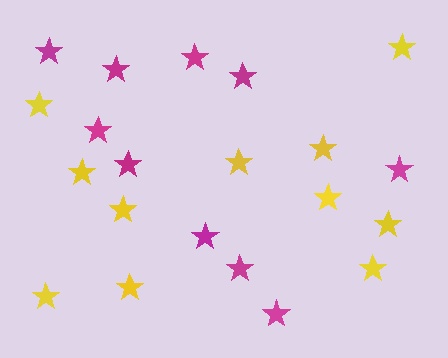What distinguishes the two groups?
There are 2 groups: one group of yellow stars (11) and one group of magenta stars (10).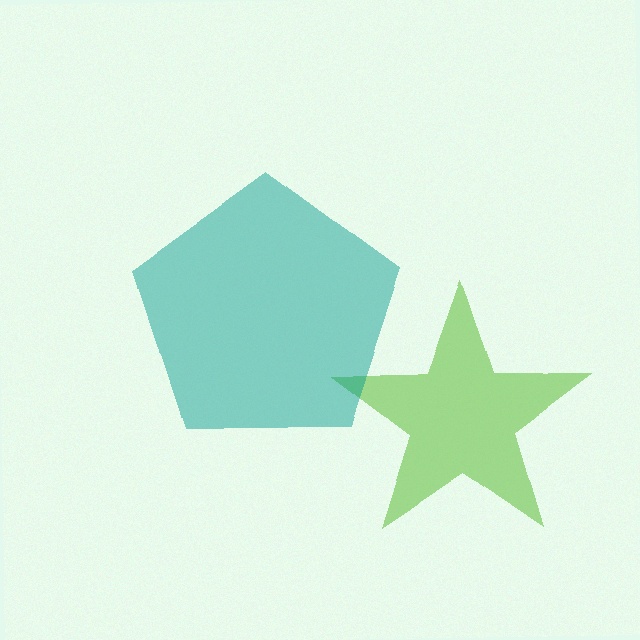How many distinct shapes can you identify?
There are 2 distinct shapes: a lime star, a teal pentagon.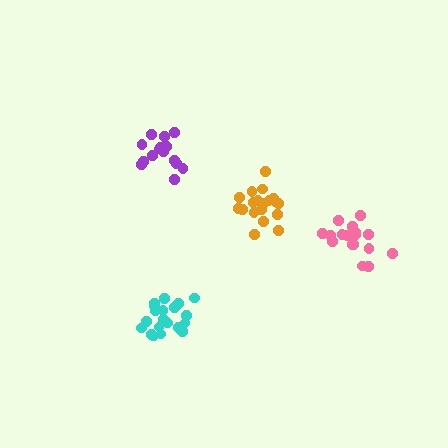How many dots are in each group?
Group 1: 20 dots, Group 2: 16 dots, Group 3: 19 dots, Group 4: 17 dots (72 total).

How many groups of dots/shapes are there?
There are 4 groups.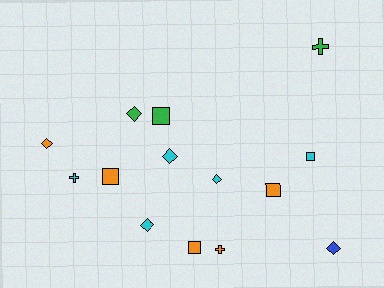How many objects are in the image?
There are 14 objects.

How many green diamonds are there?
There is 1 green diamond.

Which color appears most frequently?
Cyan, with 5 objects.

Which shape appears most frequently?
Diamond, with 6 objects.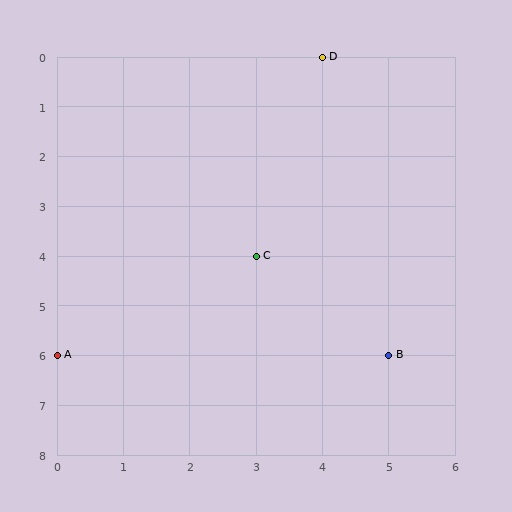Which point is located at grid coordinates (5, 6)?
Point B is at (5, 6).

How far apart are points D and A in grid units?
Points D and A are 4 columns and 6 rows apart (about 7.2 grid units diagonally).